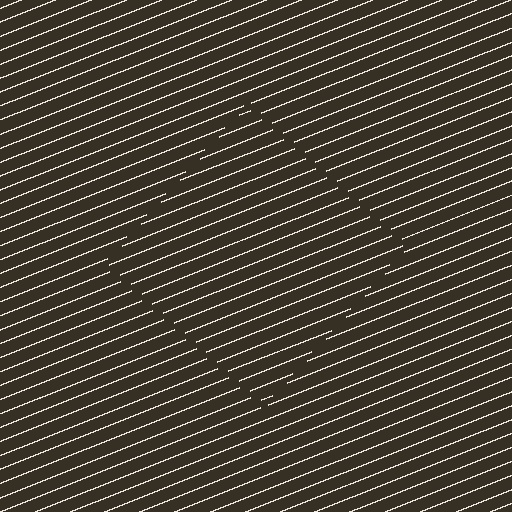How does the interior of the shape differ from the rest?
The interior of the shape contains the same grating, shifted by half a period — the contour is defined by the phase discontinuity where line-ends from the inner and outer gratings abut.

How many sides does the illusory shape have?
4 sides — the line-ends trace a square.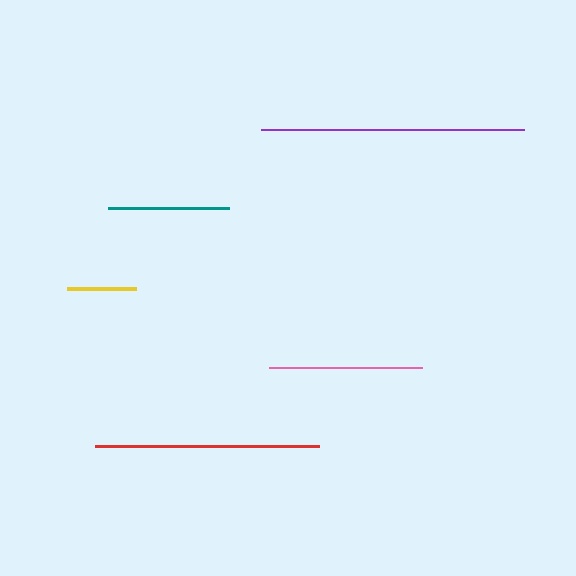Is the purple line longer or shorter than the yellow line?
The purple line is longer than the yellow line.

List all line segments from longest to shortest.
From longest to shortest: purple, red, pink, teal, yellow.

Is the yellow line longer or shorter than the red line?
The red line is longer than the yellow line.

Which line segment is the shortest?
The yellow line is the shortest at approximately 69 pixels.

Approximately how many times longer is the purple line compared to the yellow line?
The purple line is approximately 3.8 times the length of the yellow line.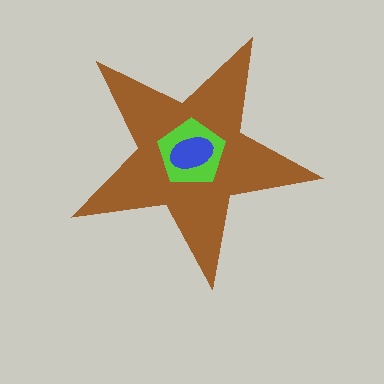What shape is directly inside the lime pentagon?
The blue ellipse.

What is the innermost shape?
The blue ellipse.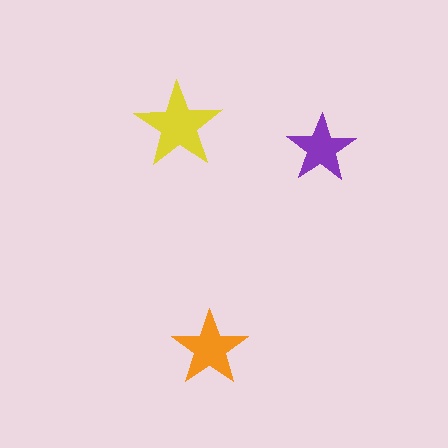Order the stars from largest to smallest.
the yellow one, the orange one, the purple one.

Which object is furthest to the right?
The purple star is rightmost.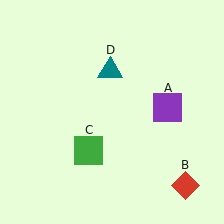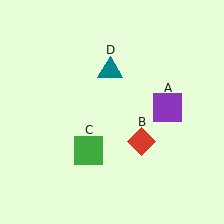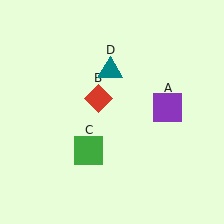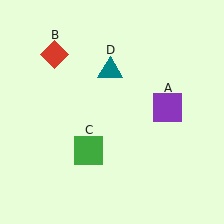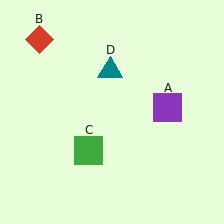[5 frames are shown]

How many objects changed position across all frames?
1 object changed position: red diamond (object B).